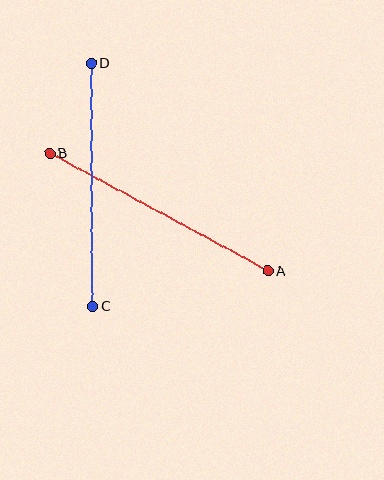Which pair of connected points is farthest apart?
Points A and B are farthest apart.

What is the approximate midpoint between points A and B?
The midpoint is at approximately (159, 212) pixels.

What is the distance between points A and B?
The distance is approximately 248 pixels.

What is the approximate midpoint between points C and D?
The midpoint is at approximately (92, 185) pixels.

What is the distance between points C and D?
The distance is approximately 243 pixels.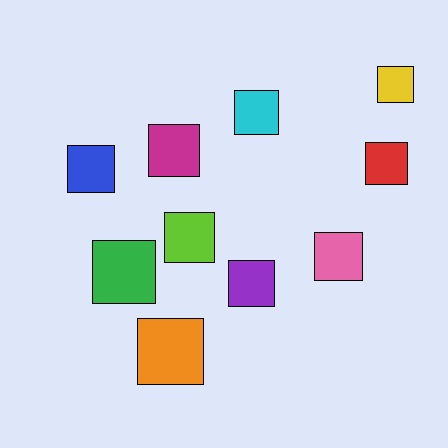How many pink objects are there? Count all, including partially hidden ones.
There is 1 pink object.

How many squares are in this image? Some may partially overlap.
There are 10 squares.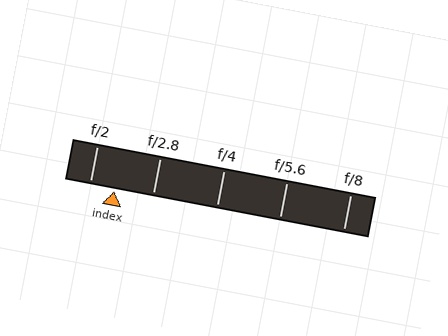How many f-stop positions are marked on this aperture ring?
There are 5 f-stop positions marked.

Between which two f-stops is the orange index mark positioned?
The index mark is between f/2 and f/2.8.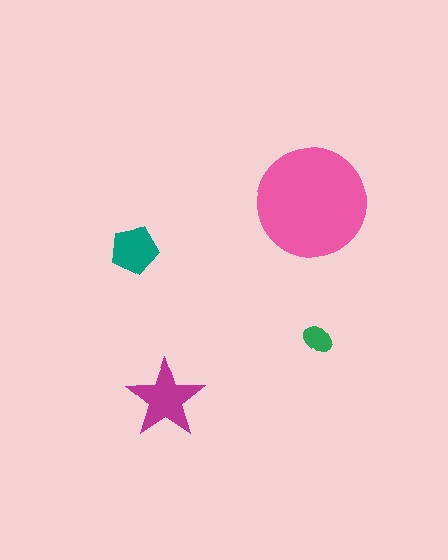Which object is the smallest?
The green ellipse.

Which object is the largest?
The pink circle.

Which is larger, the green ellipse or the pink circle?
The pink circle.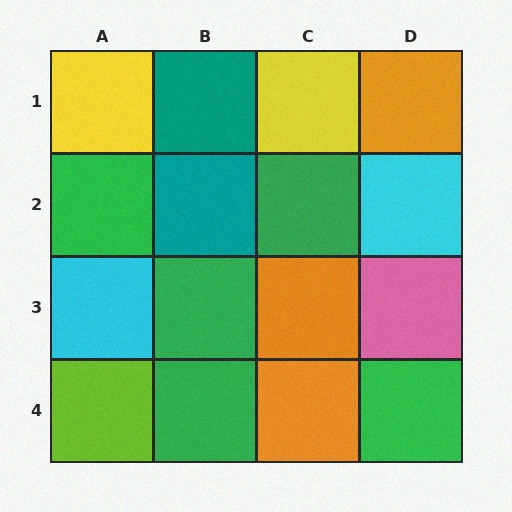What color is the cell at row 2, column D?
Cyan.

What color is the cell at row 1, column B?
Teal.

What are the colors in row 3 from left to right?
Cyan, green, orange, pink.